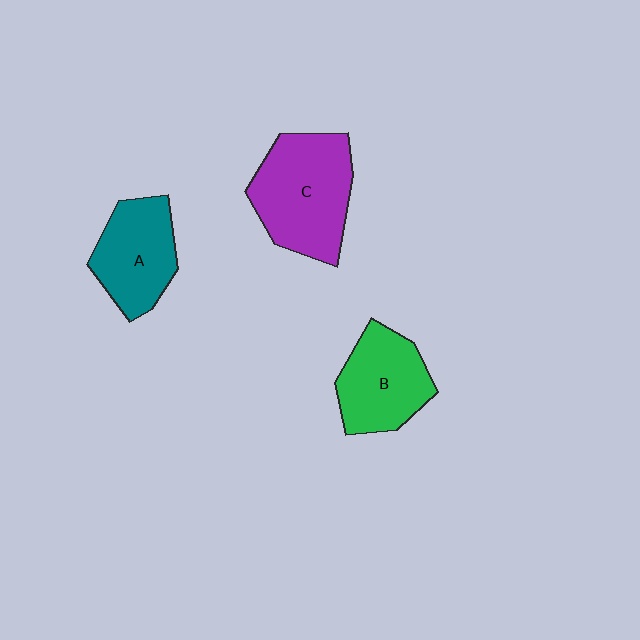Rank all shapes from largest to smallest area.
From largest to smallest: C (purple), B (green), A (teal).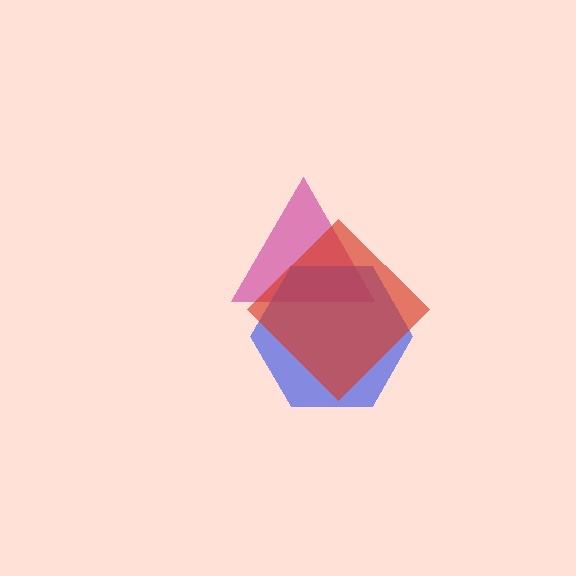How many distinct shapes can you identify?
There are 3 distinct shapes: a magenta triangle, a blue hexagon, a red diamond.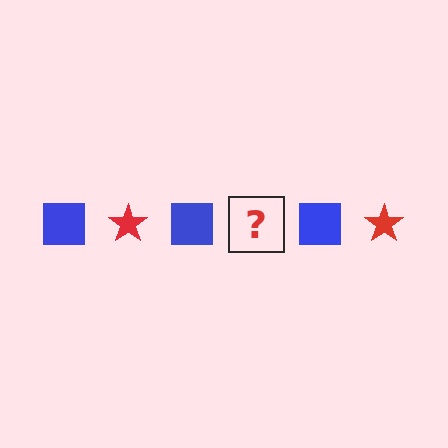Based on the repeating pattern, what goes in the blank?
The blank should be a red star.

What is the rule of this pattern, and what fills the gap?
The rule is that the pattern alternates between blue square and red star. The gap should be filled with a red star.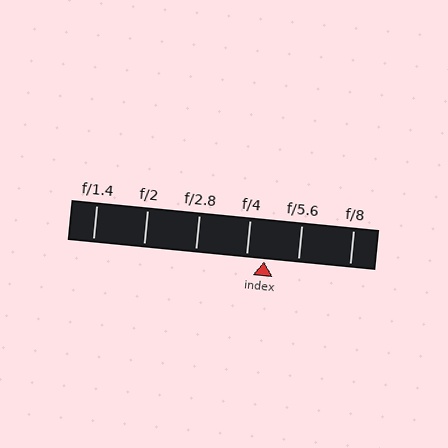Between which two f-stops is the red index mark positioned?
The index mark is between f/4 and f/5.6.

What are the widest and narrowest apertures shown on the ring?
The widest aperture shown is f/1.4 and the narrowest is f/8.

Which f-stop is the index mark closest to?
The index mark is closest to f/4.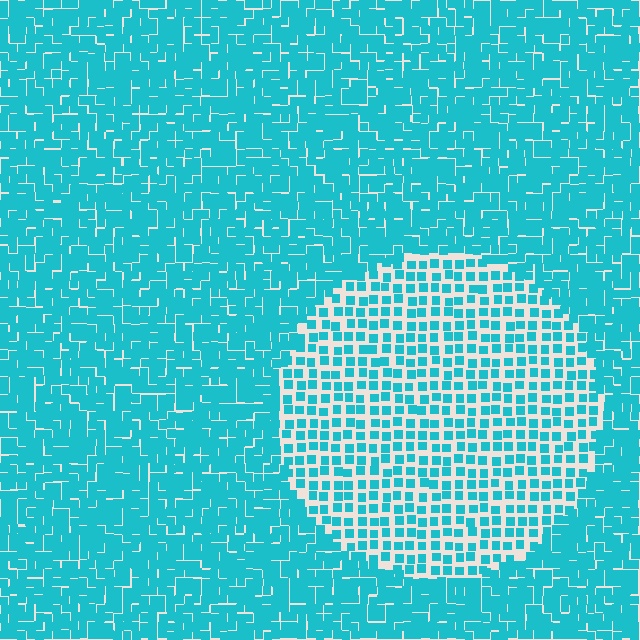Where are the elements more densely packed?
The elements are more densely packed outside the circle boundary.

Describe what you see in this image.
The image contains small cyan elements arranged at two different densities. A circle-shaped region is visible where the elements are less densely packed than the surrounding area.